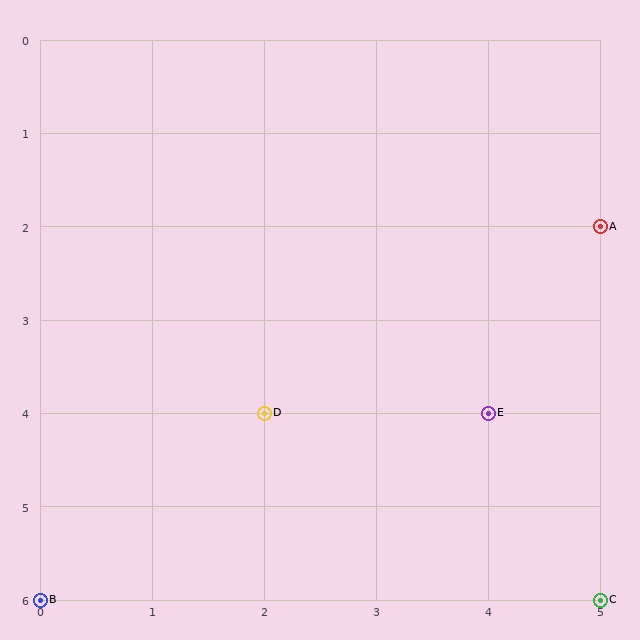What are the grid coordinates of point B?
Point B is at grid coordinates (0, 6).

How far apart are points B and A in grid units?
Points B and A are 5 columns and 4 rows apart (about 6.4 grid units diagonally).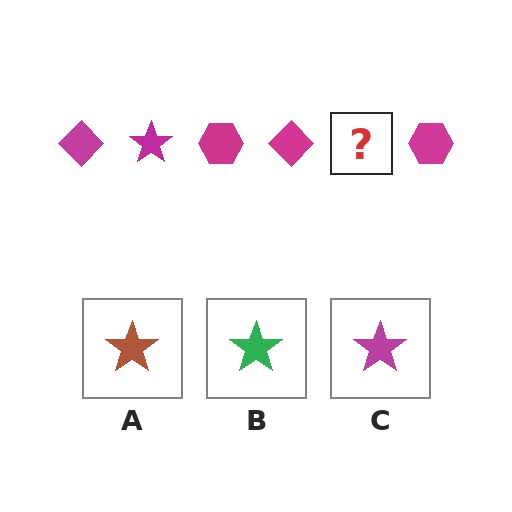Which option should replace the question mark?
Option C.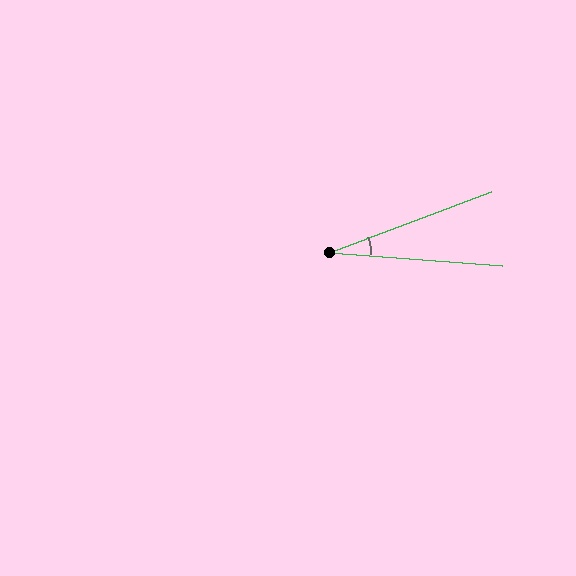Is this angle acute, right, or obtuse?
It is acute.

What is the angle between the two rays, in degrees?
Approximately 25 degrees.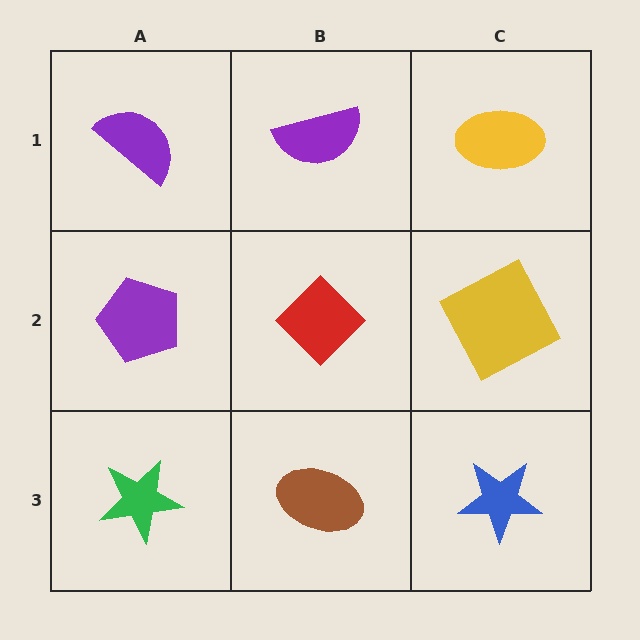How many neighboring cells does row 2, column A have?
3.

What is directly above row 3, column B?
A red diamond.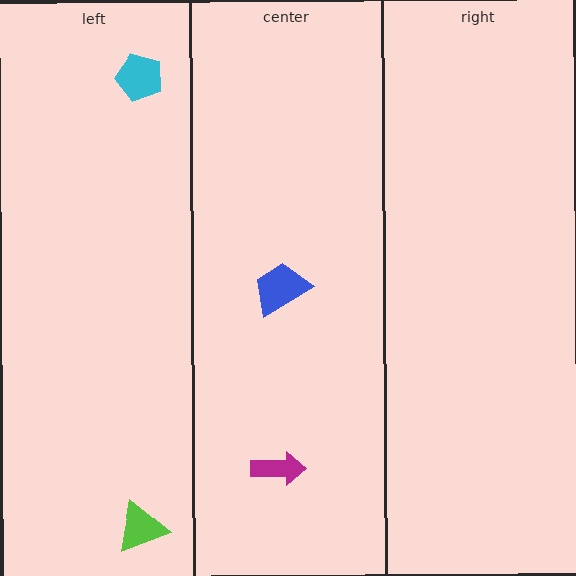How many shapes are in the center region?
2.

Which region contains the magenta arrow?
The center region.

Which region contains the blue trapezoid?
The center region.